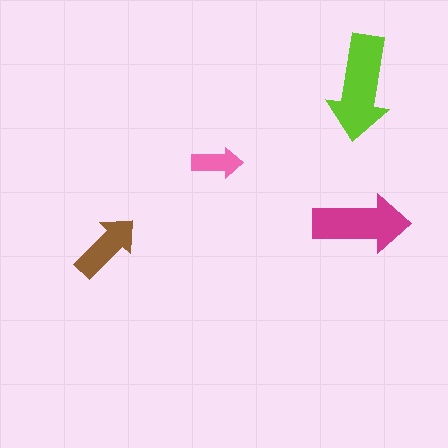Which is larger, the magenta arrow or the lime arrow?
The lime one.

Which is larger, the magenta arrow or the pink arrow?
The magenta one.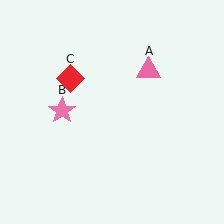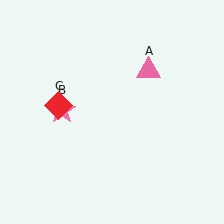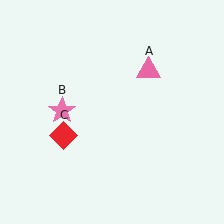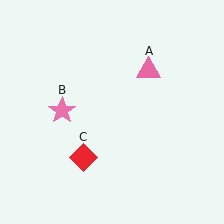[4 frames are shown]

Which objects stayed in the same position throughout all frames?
Pink triangle (object A) and pink star (object B) remained stationary.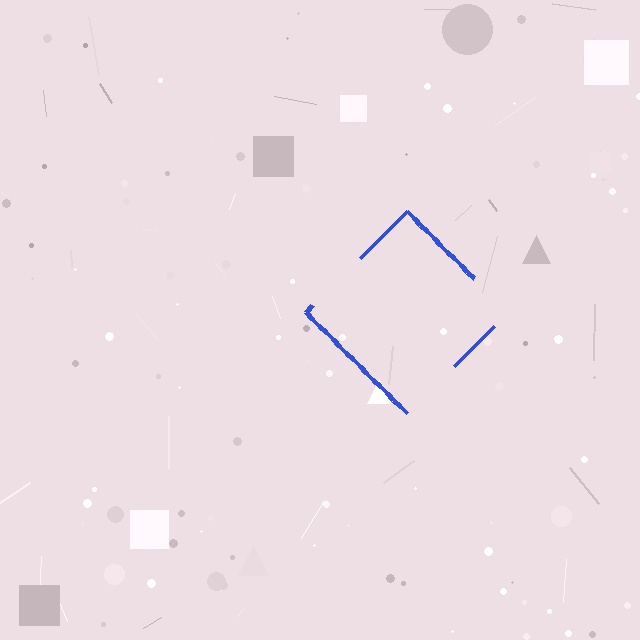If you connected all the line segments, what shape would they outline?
They would outline a diamond.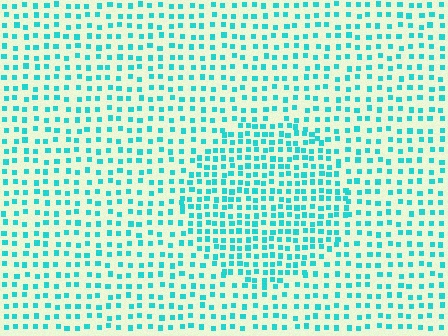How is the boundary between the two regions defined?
The boundary is defined by a change in element density (approximately 1.6x ratio). All elements are the same color, size, and shape.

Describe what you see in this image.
The image contains small cyan elements arranged at two different densities. A circle-shaped region is visible where the elements are more densely packed than the surrounding area.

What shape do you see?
I see a circle.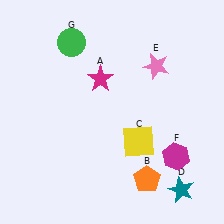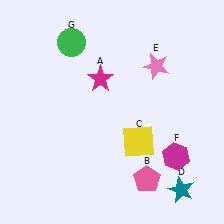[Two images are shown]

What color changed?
The pentagon (B) changed from orange in Image 1 to pink in Image 2.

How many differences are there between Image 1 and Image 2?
There is 1 difference between the two images.